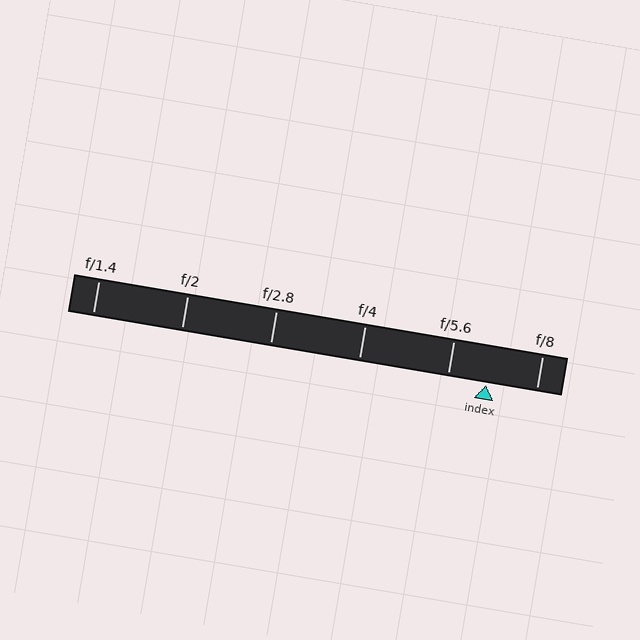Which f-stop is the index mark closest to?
The index mark is closest to f/5.6.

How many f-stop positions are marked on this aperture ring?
There are 6 f-stop positions marked.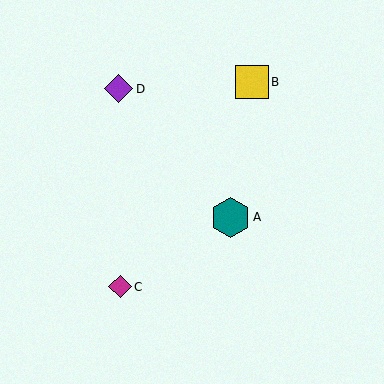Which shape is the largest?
The teal hexagon (labeled A) is the largest.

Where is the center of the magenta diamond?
The center of the magenta diamond is at (120, 287).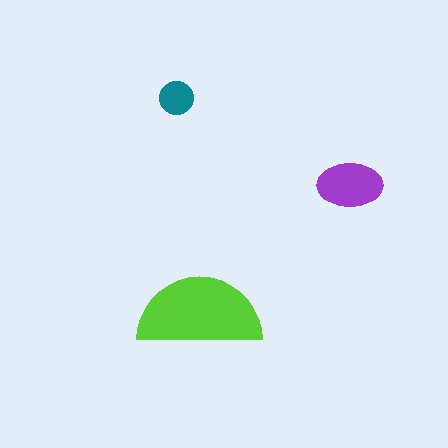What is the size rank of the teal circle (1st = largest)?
3rd.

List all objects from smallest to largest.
The teal circle, the purple ellipse, the lime semicircle.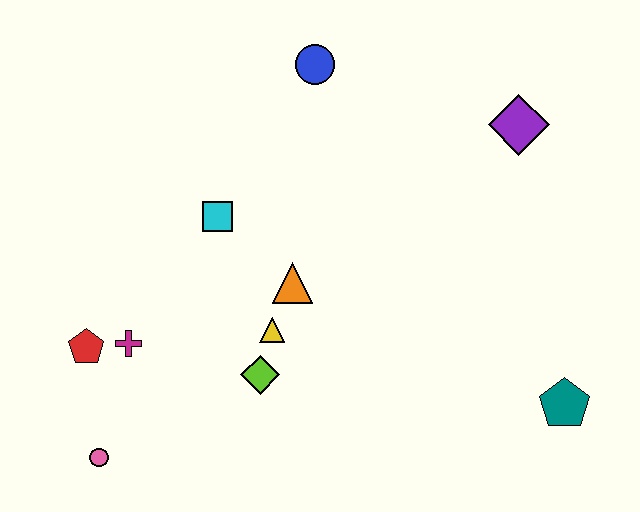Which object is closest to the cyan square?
The orange triangle is closest to the cyan square.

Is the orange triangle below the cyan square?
Yes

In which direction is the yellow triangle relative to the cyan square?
The yellow triangle is below the cyan square.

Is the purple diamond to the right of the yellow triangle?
Yes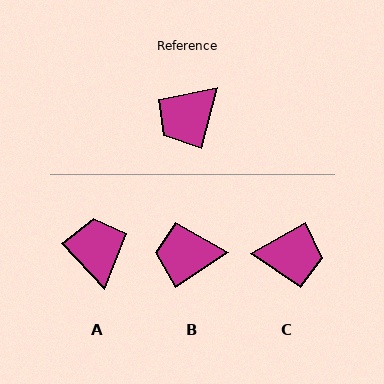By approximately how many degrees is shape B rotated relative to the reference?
Approximately 41 degrees clockwise.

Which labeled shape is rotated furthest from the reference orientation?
C, about 135 degrees away.